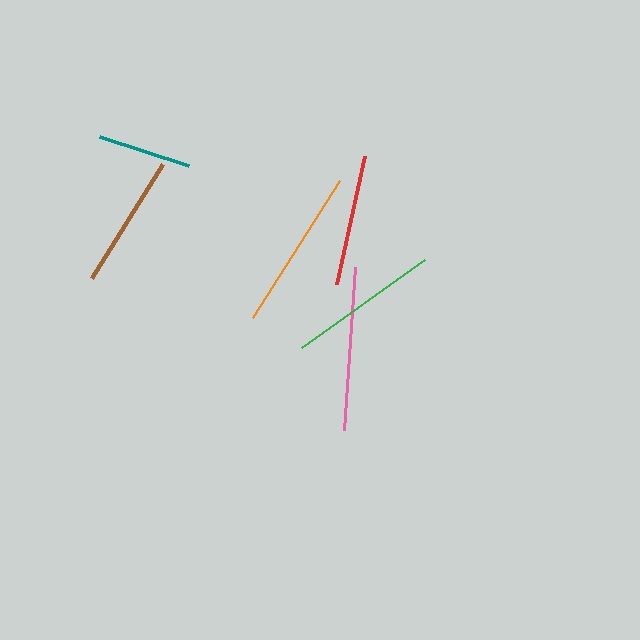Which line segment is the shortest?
The teal line is the shortest at approximately 94 pixels.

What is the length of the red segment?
The red segment is approximately 132 pixels long.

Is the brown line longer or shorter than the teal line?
The brown line is longer than the teal line.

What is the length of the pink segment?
The pink segment is approximately 164 pixels long.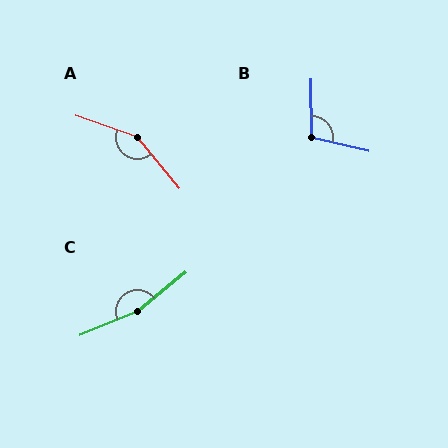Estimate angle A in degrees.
Approximately 149 degrees.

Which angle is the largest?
C, at approximately 163 degrees.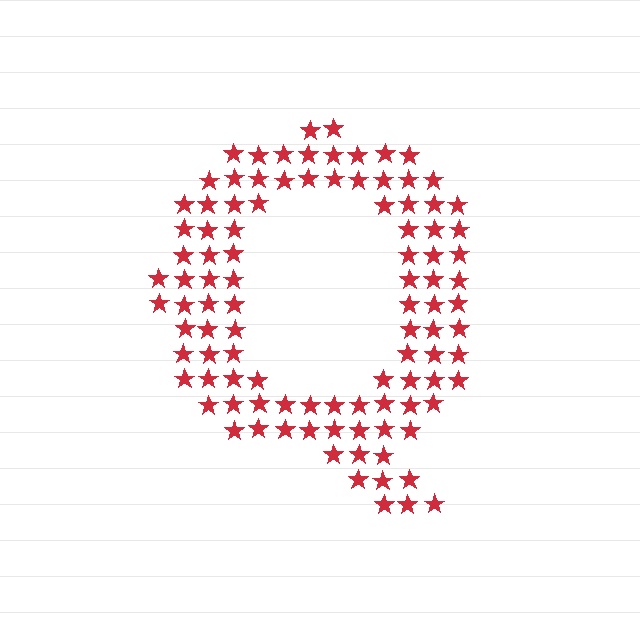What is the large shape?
The large shape is the letter Q.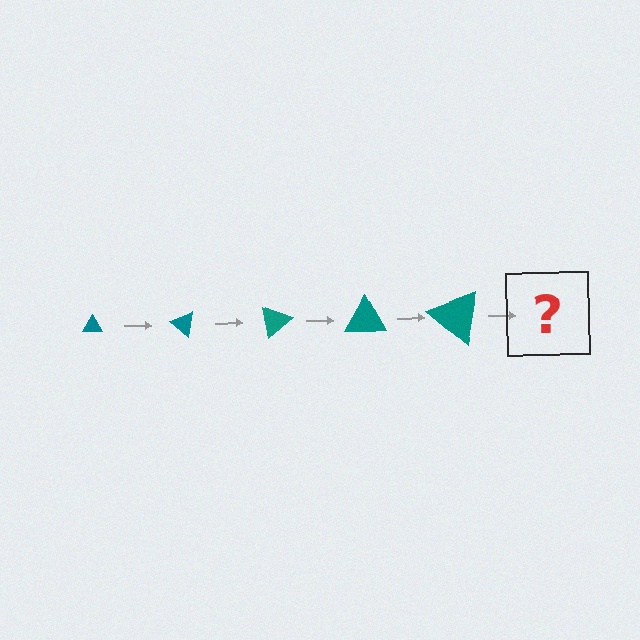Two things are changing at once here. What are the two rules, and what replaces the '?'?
The two rules are that the triangle grows larger each step and it rotates 40 degrees each step. The '?' should be a triangle, larger than the previous one and rotated 200 degrees from the start.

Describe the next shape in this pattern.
It should be a triangle, larger than the previous one and rotated 200 degrees from the start.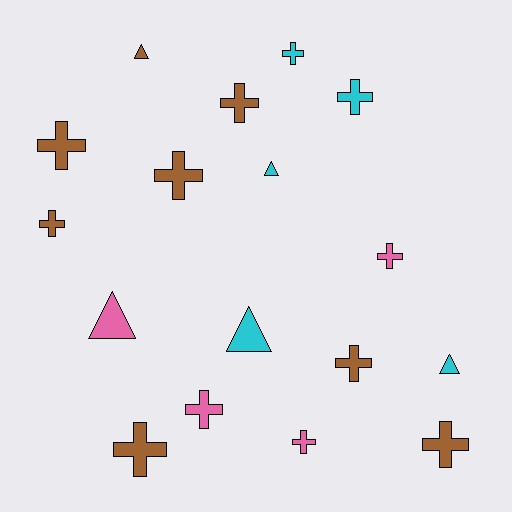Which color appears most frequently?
Brown, with 8 objects.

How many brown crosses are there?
There are 7 brown crosses.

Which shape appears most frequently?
Cross, with 12 objects.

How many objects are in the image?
There are 17 objects.